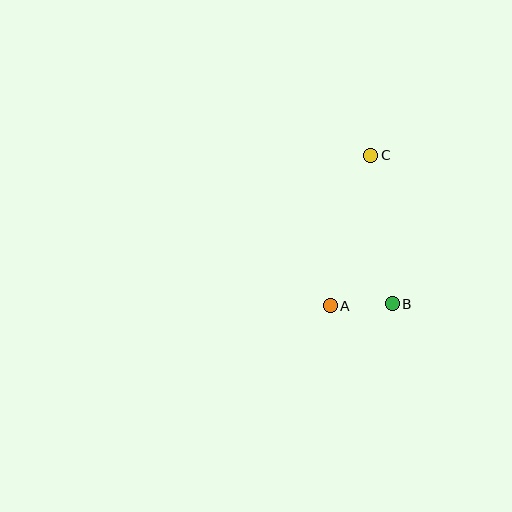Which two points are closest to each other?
Points A and B are closest to each other.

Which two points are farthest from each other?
Points A and C are farthest from each other.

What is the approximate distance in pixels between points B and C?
The distance between B and C is approximately 150 pixels.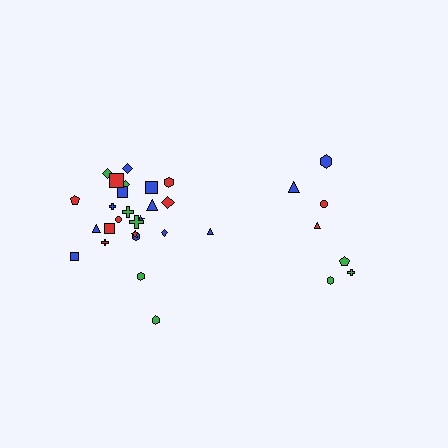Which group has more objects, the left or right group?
The left group.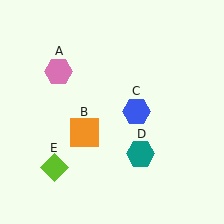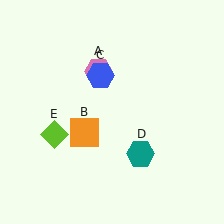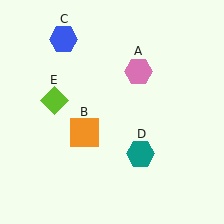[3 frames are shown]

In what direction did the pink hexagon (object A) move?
The pink hexagon (object A) moved right.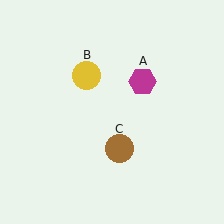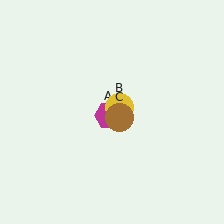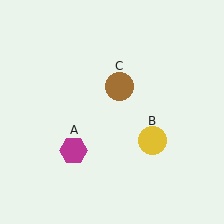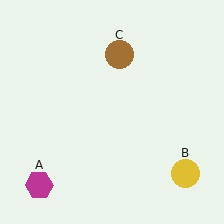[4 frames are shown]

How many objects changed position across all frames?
3 objects changed position: magenta hexagon (object A), yellow circle (object B), brown circle (object C).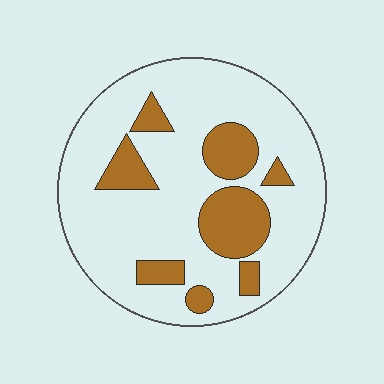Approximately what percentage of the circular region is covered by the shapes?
Approximately 20%.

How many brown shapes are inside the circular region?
8.